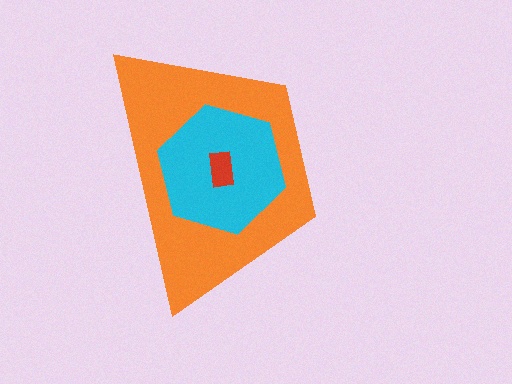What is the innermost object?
The red rectangle.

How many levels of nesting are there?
3.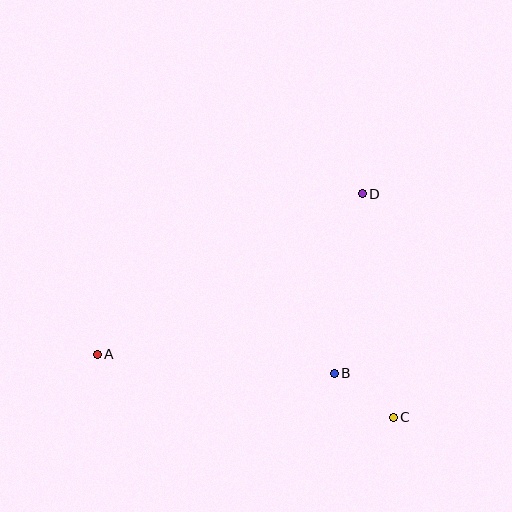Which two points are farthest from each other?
Points A and D are farthest from each other.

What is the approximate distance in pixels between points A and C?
The distance between A and C is approximately 303 pixels.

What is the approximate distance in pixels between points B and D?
The distance between B and D is approximately 182 pixels.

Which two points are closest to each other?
Points B and C are closest to each other.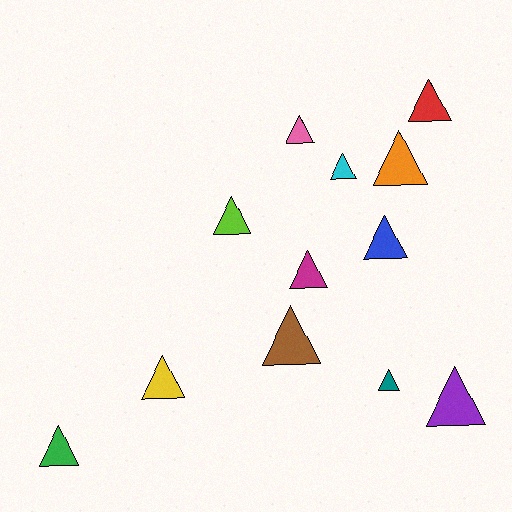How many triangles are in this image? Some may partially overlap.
There are 12 triangles.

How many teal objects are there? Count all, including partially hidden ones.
There is 1 teal object.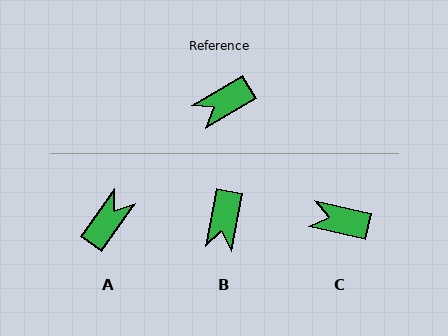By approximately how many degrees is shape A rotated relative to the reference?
Approximately 156 degrees clockwise.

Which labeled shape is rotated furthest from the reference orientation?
A, about 156 degrees away.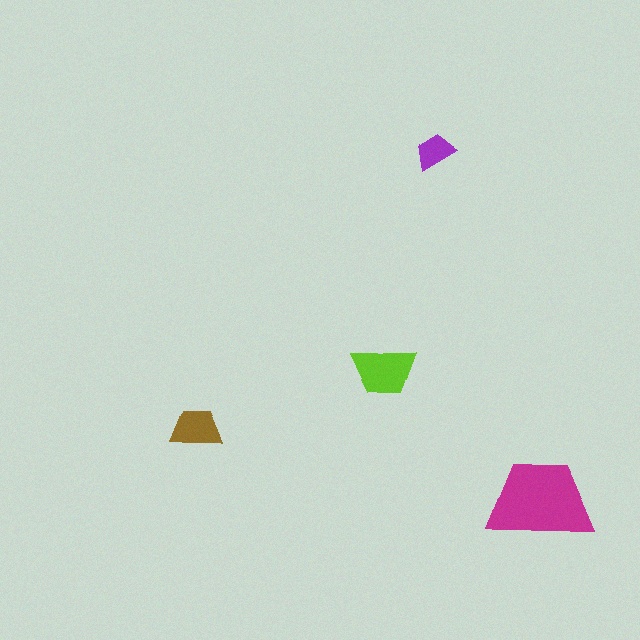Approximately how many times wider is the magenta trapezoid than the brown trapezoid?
About 2 times wider.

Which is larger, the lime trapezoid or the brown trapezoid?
The lime one.